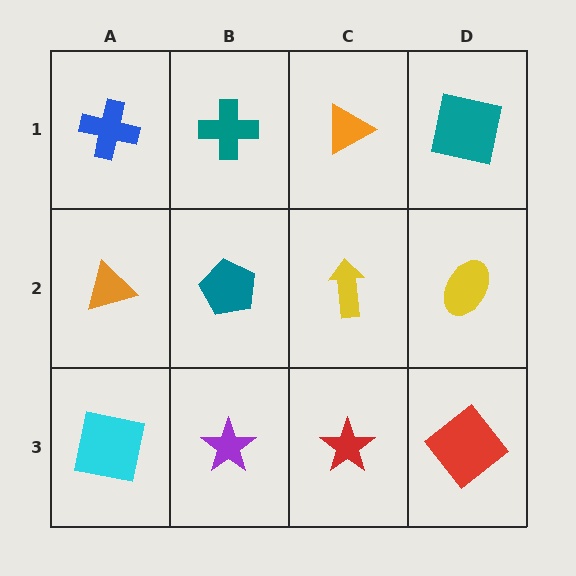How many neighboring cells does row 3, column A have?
2.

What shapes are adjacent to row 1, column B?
A teal pentagon (row 2, column B), a blue cross (row 1, column A), an orange triangle (row 1, column C).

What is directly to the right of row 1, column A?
A teal cross.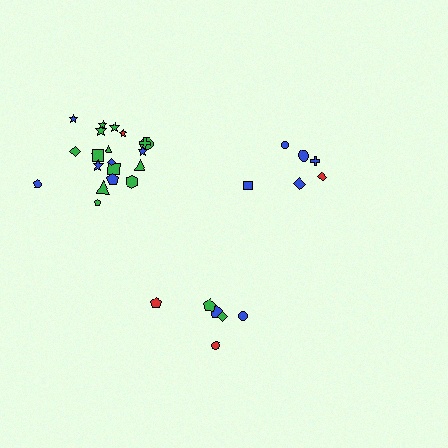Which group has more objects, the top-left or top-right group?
The top-left group.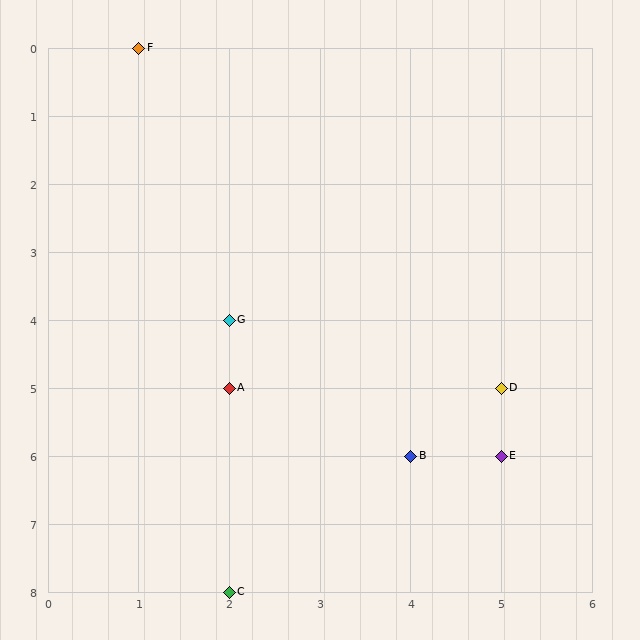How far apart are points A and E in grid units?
Points A and E are 3 columns and 1 row apart (about 3.2 grid units diagonally).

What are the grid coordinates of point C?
Point C is at grid coordinates (2, 8).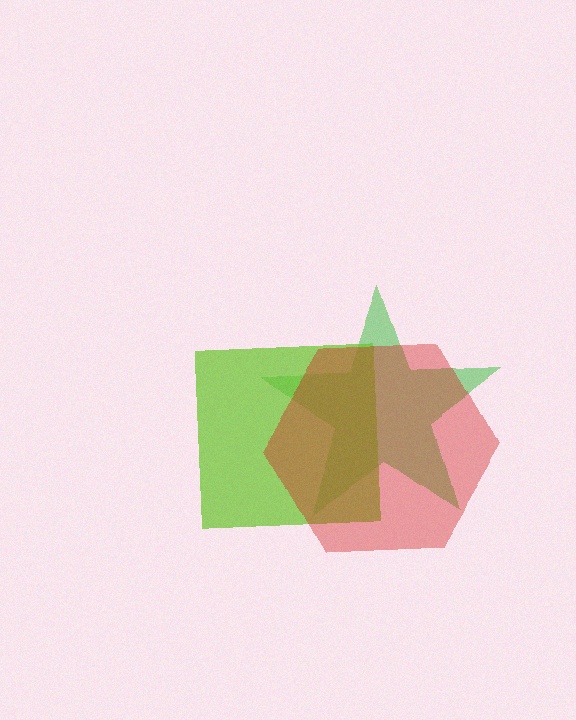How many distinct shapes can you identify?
There are 3 distinct shapes: a green star, a lime square, a red hexagon.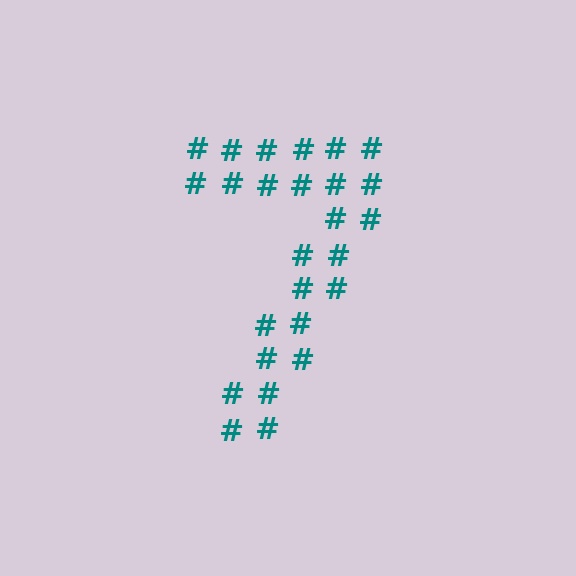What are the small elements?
The small elements are hash symbols.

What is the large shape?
The large shape is the digit 7.